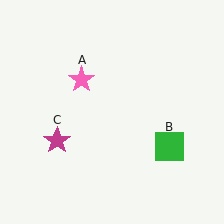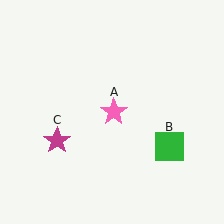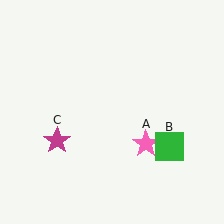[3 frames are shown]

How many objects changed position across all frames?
1 object changed position: pink star (object A).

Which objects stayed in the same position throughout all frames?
Green square (object B) and magenta star (object C) remained stationary.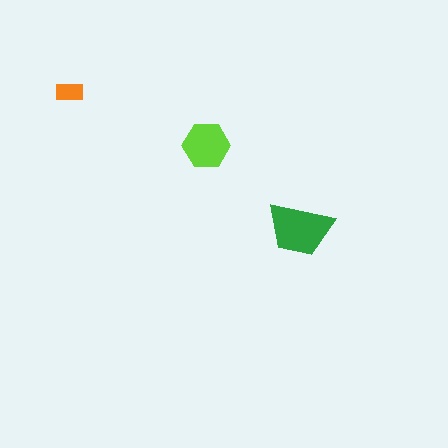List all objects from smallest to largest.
The orange rectangle, the lime hexagon, the green trapezoid.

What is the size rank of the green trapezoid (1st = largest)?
1st.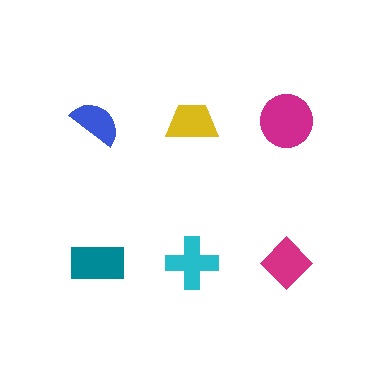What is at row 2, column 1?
A teal rectangle.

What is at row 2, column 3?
A magenta diamond.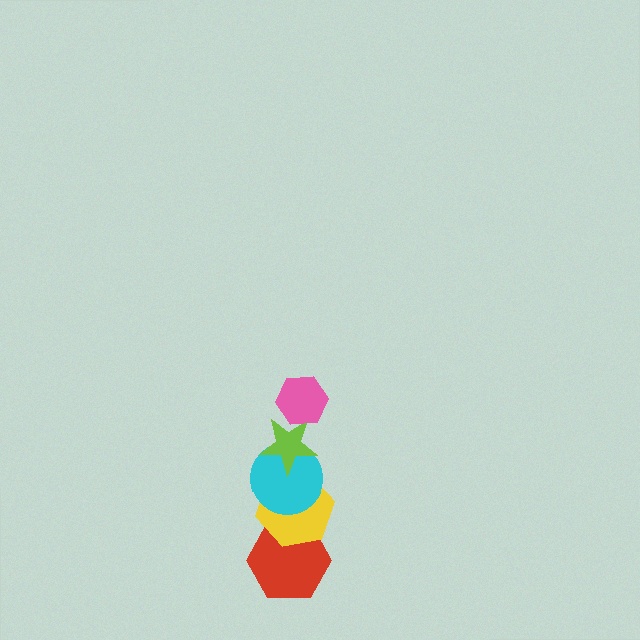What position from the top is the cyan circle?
The cyan circle is 3rd from the top.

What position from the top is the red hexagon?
The red hexagon is 5th from the top.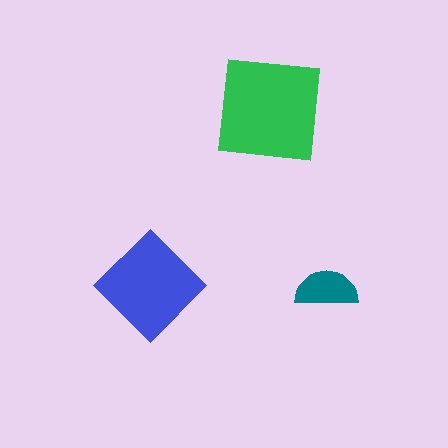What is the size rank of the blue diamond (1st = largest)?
2nd.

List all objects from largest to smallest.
The green square, the blue diamond, the teal semicircle.